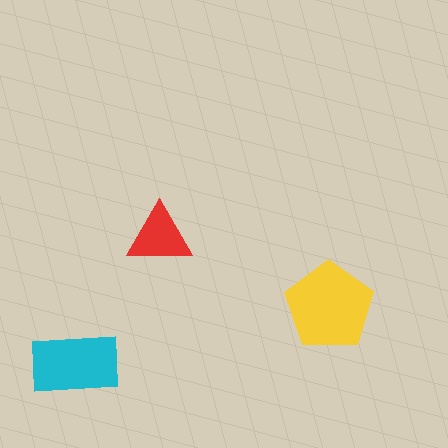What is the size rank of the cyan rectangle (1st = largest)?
2nd.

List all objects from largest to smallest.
The yellow pentagon, the cyan rectangle, the red triangle.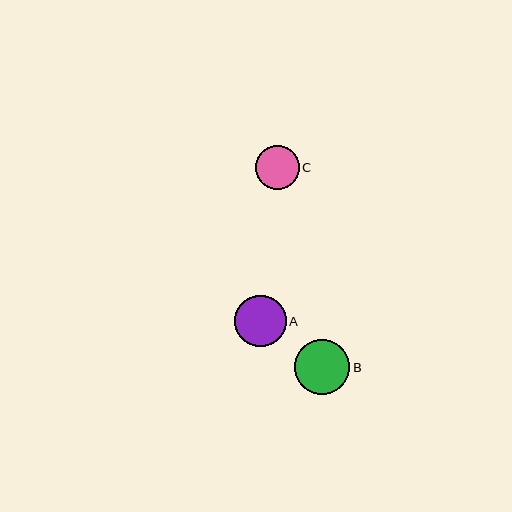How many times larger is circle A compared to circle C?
Circle A is approximately 1.2 times the size of circle C.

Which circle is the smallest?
Circle C is the smallest with a size of approximately 44 pixels.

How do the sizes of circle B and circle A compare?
Circle B and circle A are approximately the same size.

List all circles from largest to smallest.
From largest to smallest: B, A, C.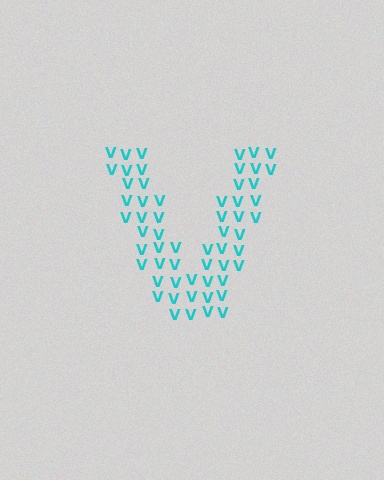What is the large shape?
The large shape is the letter V.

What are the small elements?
The small elements are letter V's.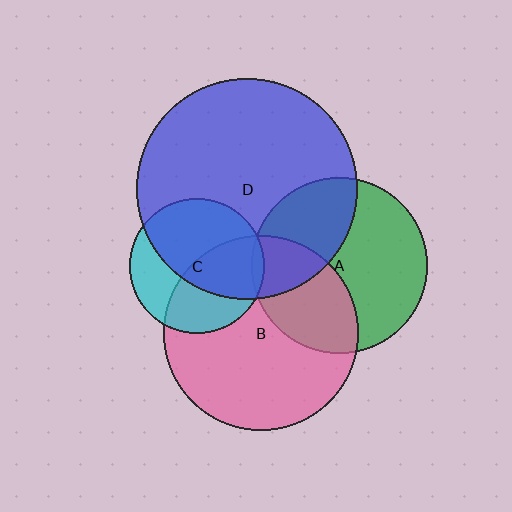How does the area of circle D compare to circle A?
Approximately 1.6 times.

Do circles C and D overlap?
Yes.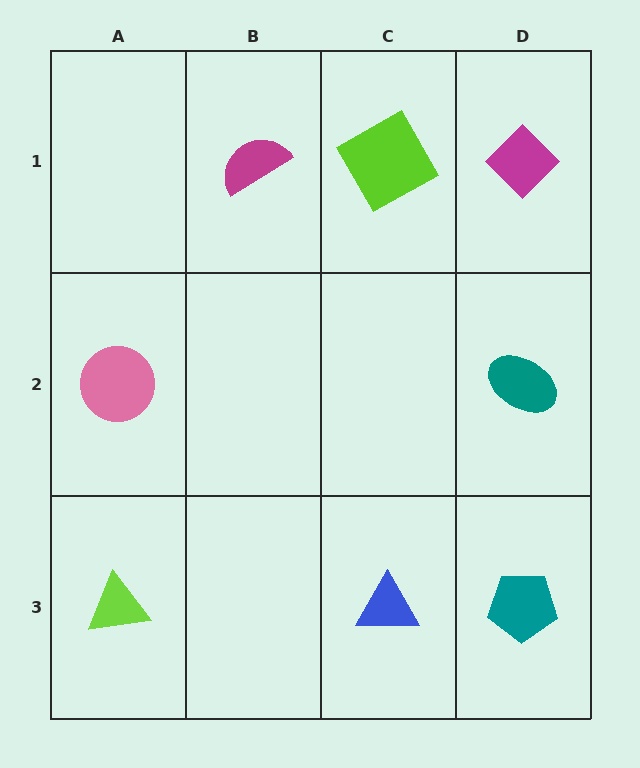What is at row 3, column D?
A teal pentagon.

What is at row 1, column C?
A lime square.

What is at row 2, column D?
A teal ellipse.